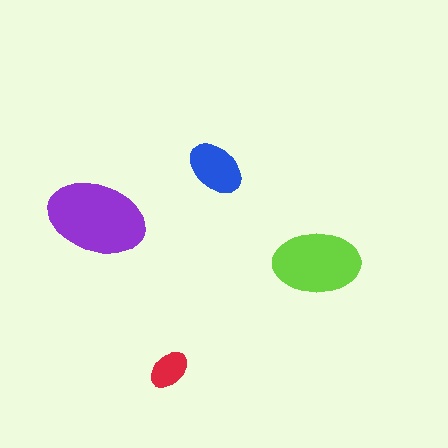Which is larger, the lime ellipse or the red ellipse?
The lime one.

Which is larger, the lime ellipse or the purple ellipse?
The purple one.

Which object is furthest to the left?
The purple ellipse is leftmost.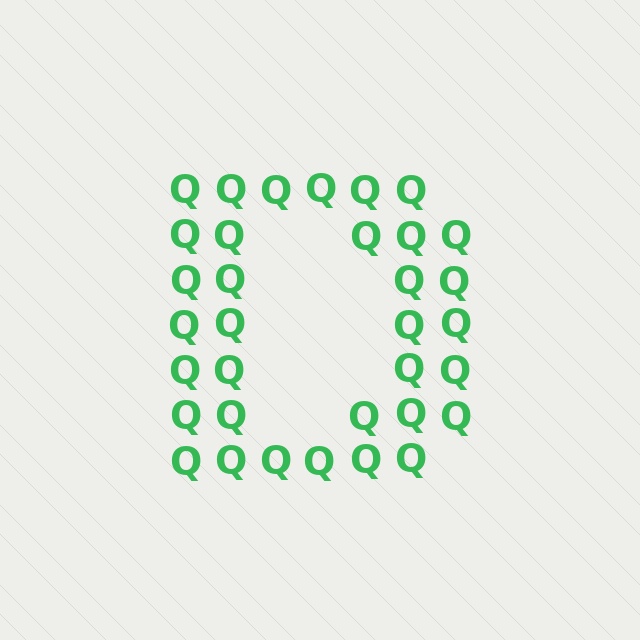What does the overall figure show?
The overall figure shows the letter D.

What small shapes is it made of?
It is made of small letter Q's.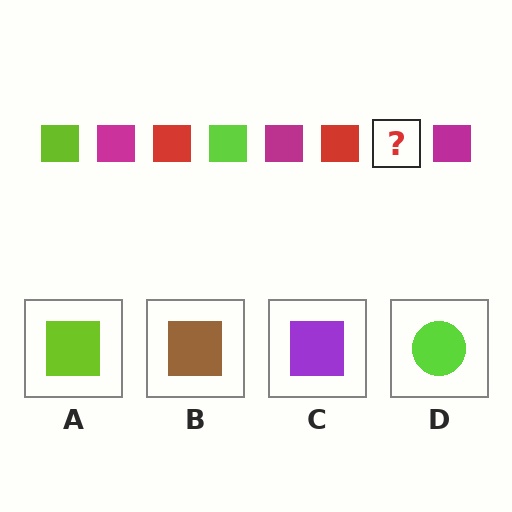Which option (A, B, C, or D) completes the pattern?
A.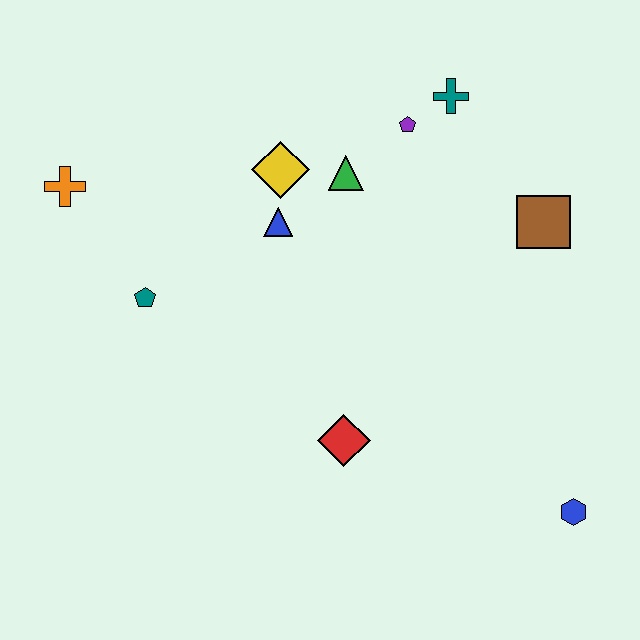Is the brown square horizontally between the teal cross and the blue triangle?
No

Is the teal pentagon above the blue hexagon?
Yes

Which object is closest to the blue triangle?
The yellow diamond is closest to the blue triangle.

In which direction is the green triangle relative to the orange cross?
The green triangle is to the right of the orange cross.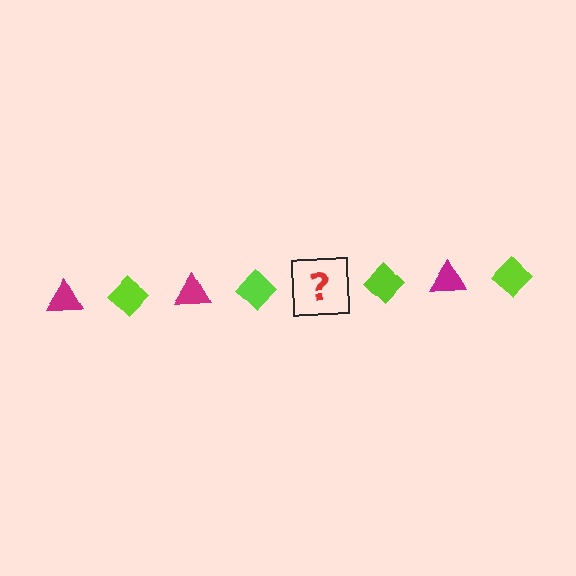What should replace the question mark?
The question mark should be replaced with a magenta triangle.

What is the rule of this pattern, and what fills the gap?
The rule is that the pattern alternates between magenta triangle and lime diamond. The gap should be filled with a magenta triangle.